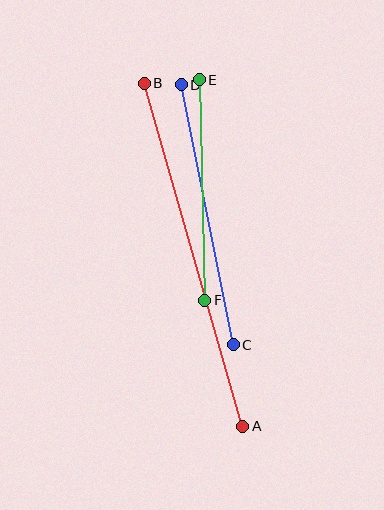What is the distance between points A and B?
The distance is approximately 357 pixels.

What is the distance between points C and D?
The distance is approximately 265 pixels.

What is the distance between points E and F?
The distance is approximately 221 pixels.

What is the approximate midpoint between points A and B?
The midpoint is at approximately (193, 255) pixels.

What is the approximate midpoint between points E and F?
The midpoint is at approximately (202, 190) pixels.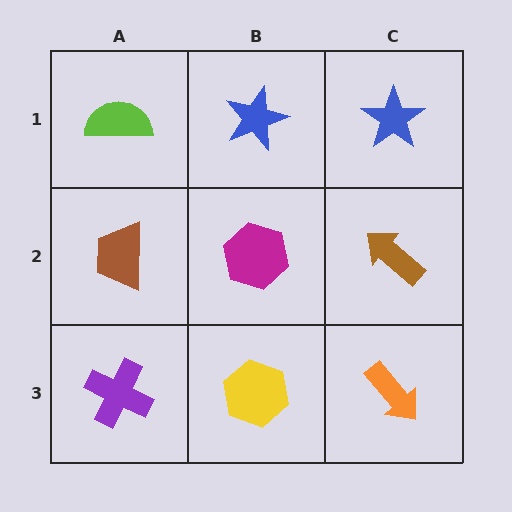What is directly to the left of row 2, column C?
A magenta hexagon.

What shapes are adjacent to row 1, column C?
A brown arrow (row 2, column C), a blue star (row 1, column B).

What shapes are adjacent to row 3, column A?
A brown trapezoid (row 2, column A), a yellow hexagon (row 3, column B).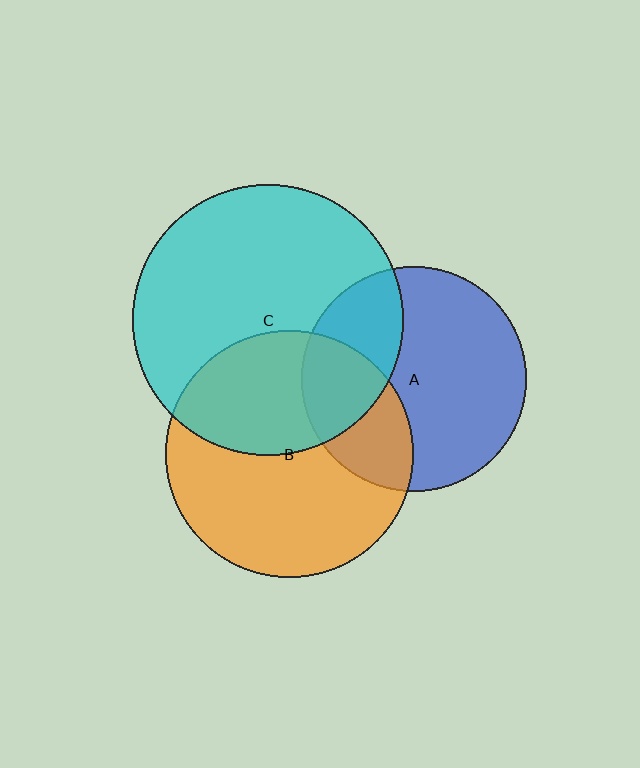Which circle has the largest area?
Circle C (cyan).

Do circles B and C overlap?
Yes.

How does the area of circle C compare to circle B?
Approximately 1.2 times.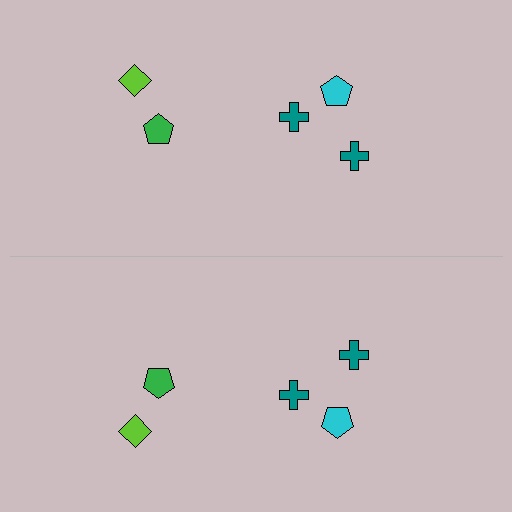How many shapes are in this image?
There are 10 shapes in this image.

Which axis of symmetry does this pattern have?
The pattern has a horizontal axis of symmetry running through the center of the image.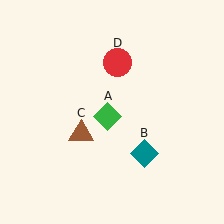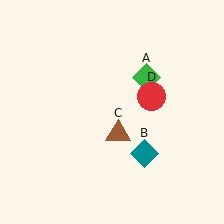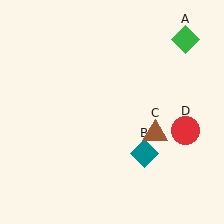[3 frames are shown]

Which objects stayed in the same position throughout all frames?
Teal diamond (object B) remained stationary.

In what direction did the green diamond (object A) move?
The green diamond (object A) moved up and to the right.